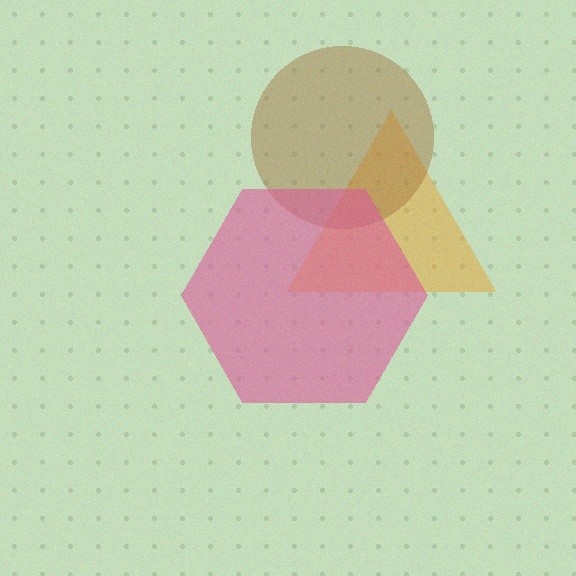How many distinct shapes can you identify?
There are 3 distinct shapes: an orange triangle, a brown circle, a pink hexagon.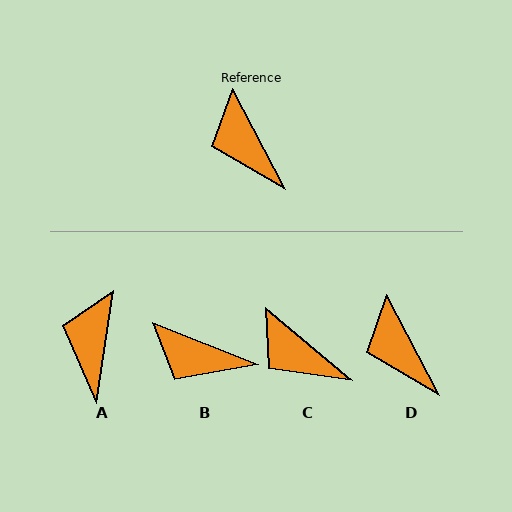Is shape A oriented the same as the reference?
No, it is off by about 36 degrees.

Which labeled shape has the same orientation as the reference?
D.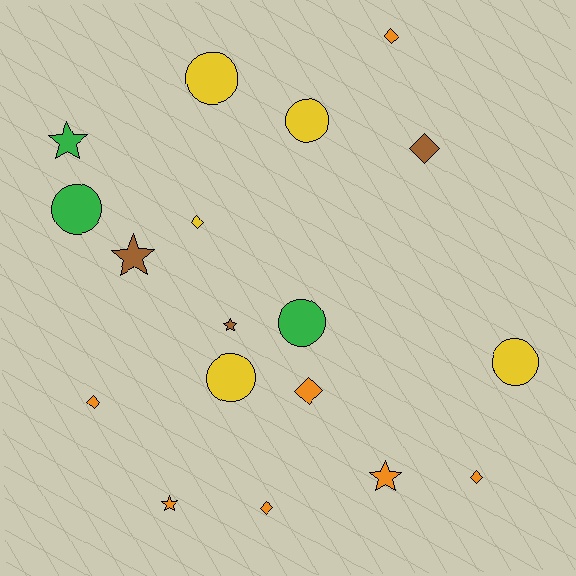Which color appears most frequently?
Orange, with 7 objects.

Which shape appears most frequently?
Diamond, with 7 objects.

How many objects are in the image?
There are 18 objects.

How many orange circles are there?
There are no orange circles.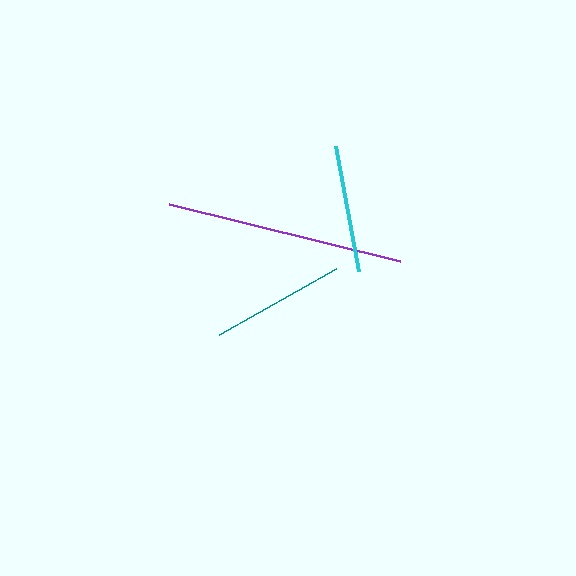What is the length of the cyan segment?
The cyan segment is approximately 127 pixels long.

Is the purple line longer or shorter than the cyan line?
The purple line is longer than the cyan line.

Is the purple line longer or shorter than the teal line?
The purple line is longer than the teal line.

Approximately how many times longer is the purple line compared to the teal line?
The purple line is approximately 1.8 times the length of the teal line.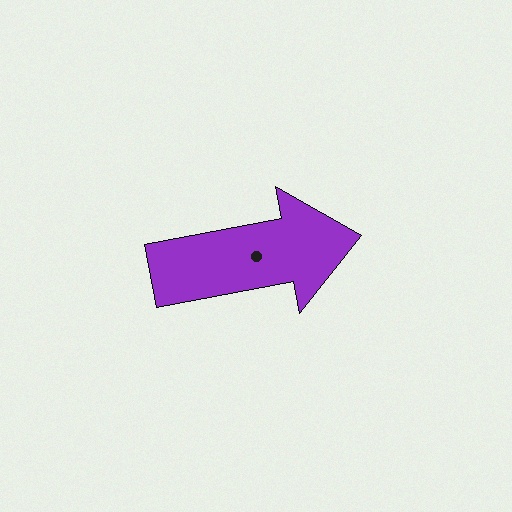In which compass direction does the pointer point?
East.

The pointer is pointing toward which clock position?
Roughly 3 o'clock.